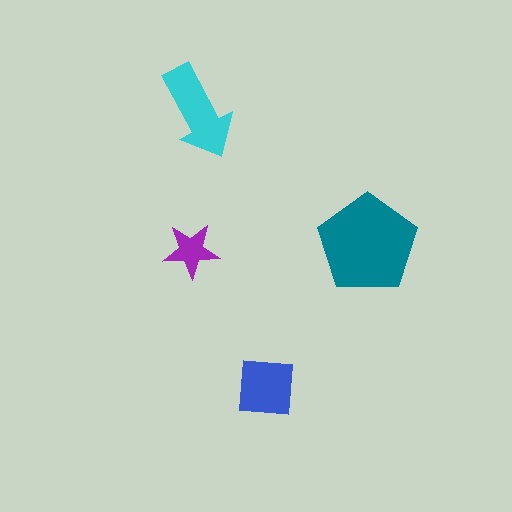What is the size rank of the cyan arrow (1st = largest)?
2nd.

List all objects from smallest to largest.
The purple star, the blue square, the cyan arrow, the teal pentagon.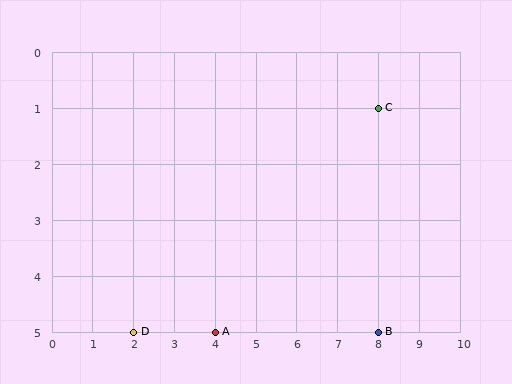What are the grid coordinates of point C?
Point C is at grid coordinates (8, 1).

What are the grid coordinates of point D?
Point D is at grid coordinates (2, 5).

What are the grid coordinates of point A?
Point A is at grid coordinates (4, 5).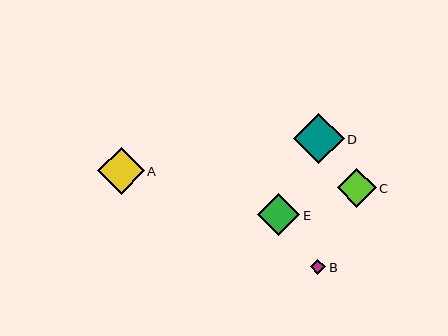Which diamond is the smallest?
Diamond B is the smallest with a size of approximately 15 pixels.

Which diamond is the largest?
Diamond D is the largest with a size of approximately 50 pixels.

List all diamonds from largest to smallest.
From largest to smallest: D, A, E, C, B.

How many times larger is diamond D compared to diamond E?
Diamond D is approximately 1.2 times the size of diamond E.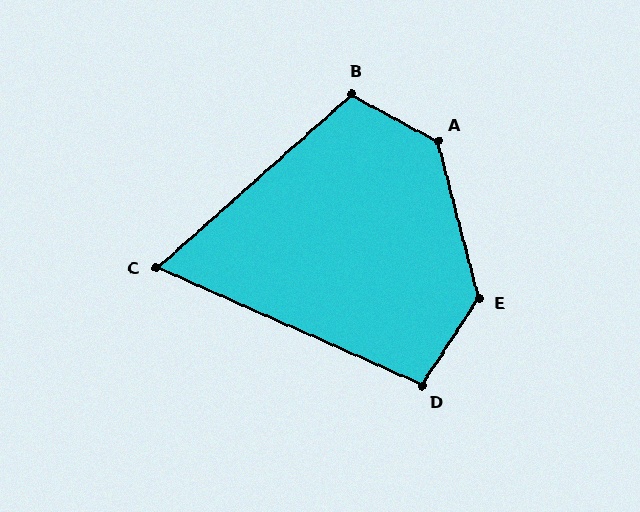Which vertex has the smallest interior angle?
C, at approximately 65 degrees.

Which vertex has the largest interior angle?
A, at approximately 133 degrees.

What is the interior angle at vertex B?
Approximately 110 degrees (obtuse).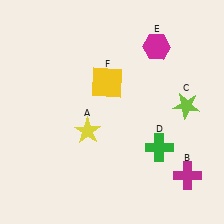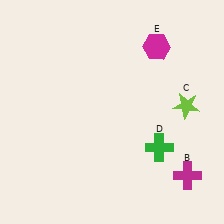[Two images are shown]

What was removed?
The yellow square (F), the yellow star (A) were removed in Image 2.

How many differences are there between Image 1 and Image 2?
There are 2 differences between the two images.